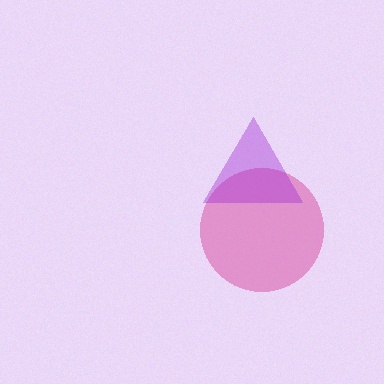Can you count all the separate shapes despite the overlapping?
Yes, there are 2 separate shapes.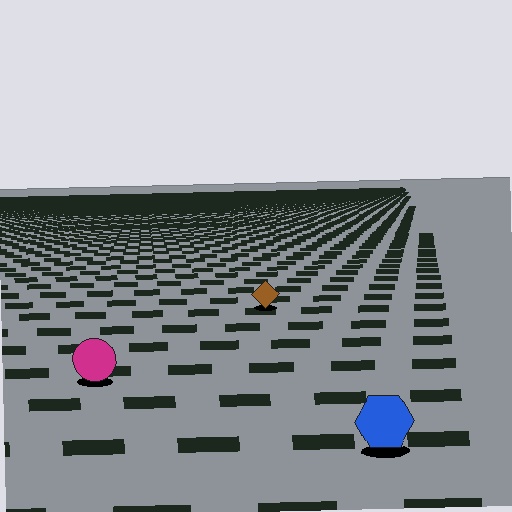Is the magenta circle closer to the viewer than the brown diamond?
Yes. The magenta circle is closer — you can tell from the texture gradient: the ground texture is coarser near it.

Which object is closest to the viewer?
The blue hexagon is closest. The texture marks near it are larger and more spread out.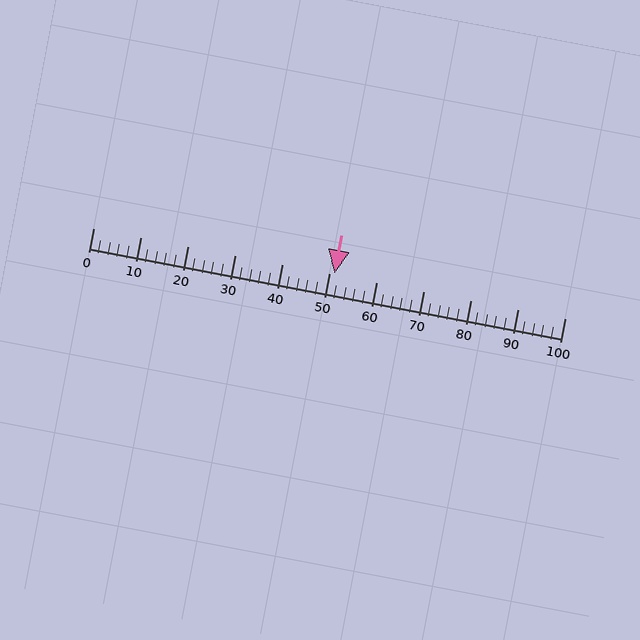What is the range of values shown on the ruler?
The ruler shows values from 0 to 100.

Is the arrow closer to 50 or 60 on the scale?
The arrow is closer to 50.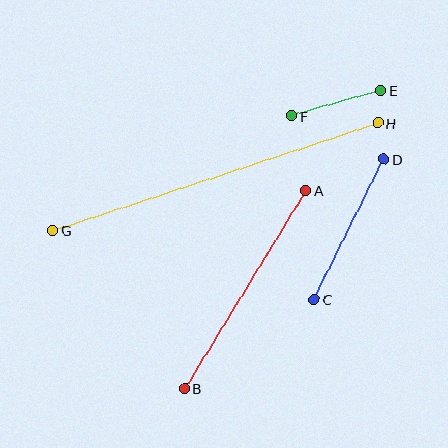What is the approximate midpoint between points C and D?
The midpoint is at approximately (349, 229) pixels.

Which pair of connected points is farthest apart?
Points G and H are farthest apart.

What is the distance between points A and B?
The distance is approximately 232 pixels.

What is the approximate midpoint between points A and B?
The midpoint is at approximately (245, 289) pixels.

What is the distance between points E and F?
The distance is approximately 92 pixels.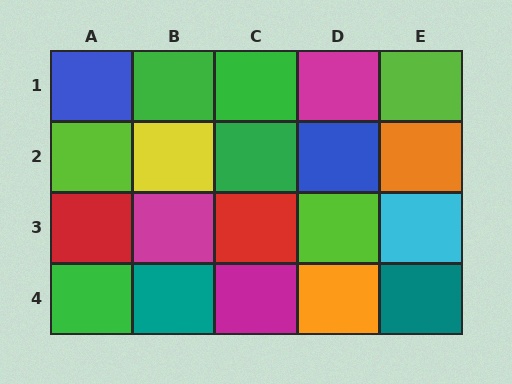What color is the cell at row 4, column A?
Green.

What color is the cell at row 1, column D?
Magenta.